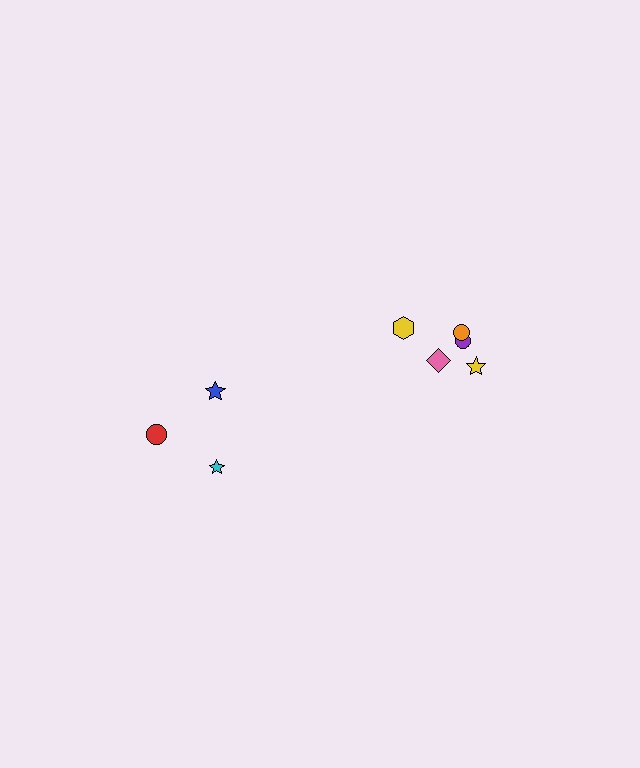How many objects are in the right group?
There are 5 objects.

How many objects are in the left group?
There are 3 objects.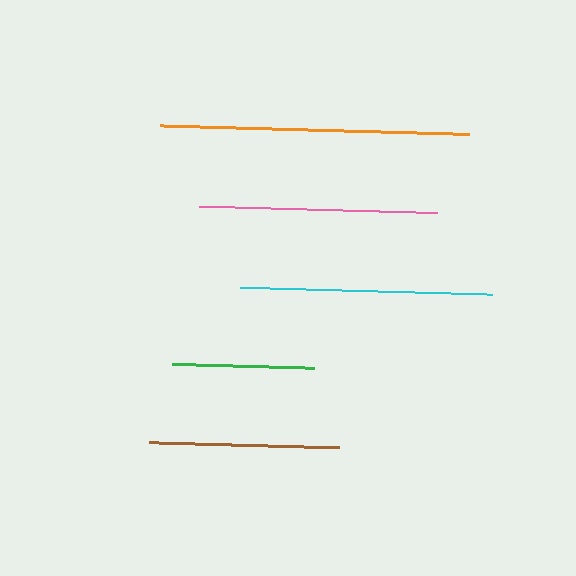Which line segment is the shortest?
The green line is the shortest at approximately 142 pixels.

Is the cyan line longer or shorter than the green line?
The cyan line is longer than the green line.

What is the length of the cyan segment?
The cyan segment is approximately 253 pixels long.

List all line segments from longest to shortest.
From longest to shortest: orange, cyan, pink, brown, green.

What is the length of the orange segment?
The orange segment is approximately 309 pixels long.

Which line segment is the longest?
The orange line is the longest at approximately 309 pixels.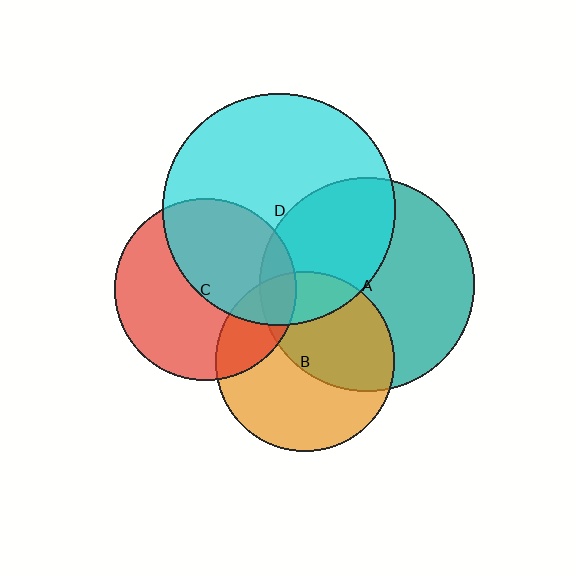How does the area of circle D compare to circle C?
Approximately 1.6 times.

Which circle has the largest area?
Circle D (cyan).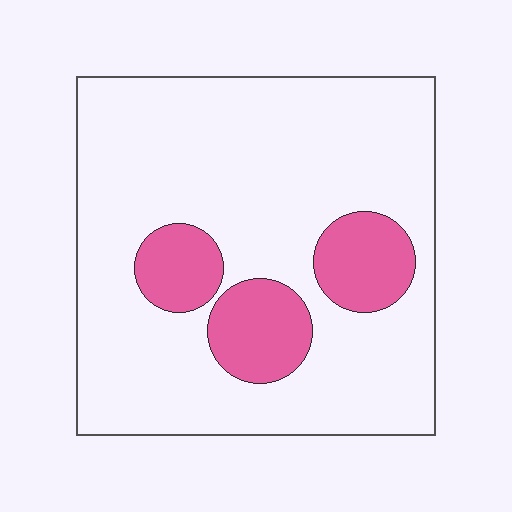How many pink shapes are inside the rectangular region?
3.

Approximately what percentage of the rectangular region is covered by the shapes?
Approximately 20%.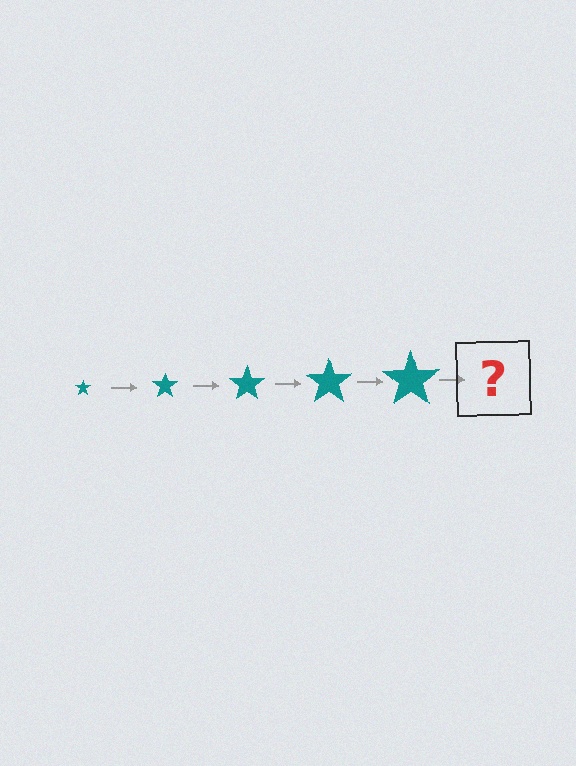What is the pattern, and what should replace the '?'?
The pattern is that the star gets progressively larger each step. The '?' should be a teal star, larger than the previous one.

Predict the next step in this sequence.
The next step is a teal star, larger than the previous one.